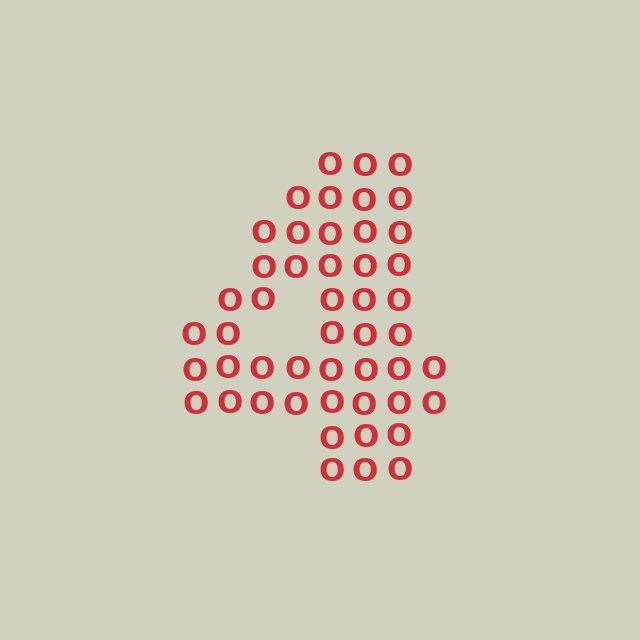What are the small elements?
The small elements are letter O's.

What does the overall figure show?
The overall figure shows the digit 4.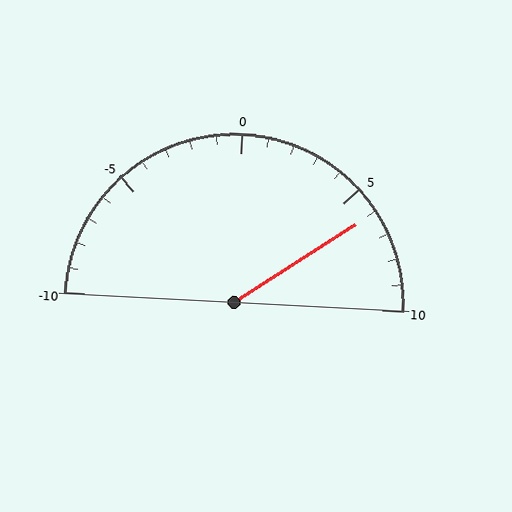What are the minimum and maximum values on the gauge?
The gauge ranges from -10 to 10.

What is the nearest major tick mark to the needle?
The nearest major tick mark is 5.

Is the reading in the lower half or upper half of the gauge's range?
The reading is in the upper half of the range (-10 to 10).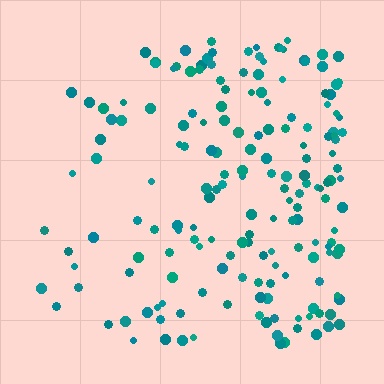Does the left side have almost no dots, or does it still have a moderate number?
Still a moderate number, just noticeably fewer than the right.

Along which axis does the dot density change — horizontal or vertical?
Horizontal.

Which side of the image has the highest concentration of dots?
The right.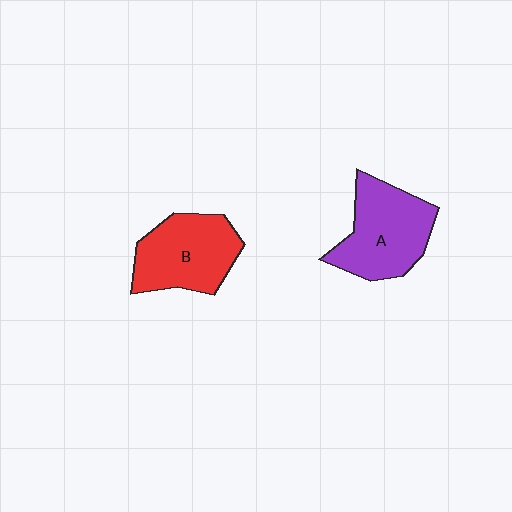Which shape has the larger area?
Shape A (purple).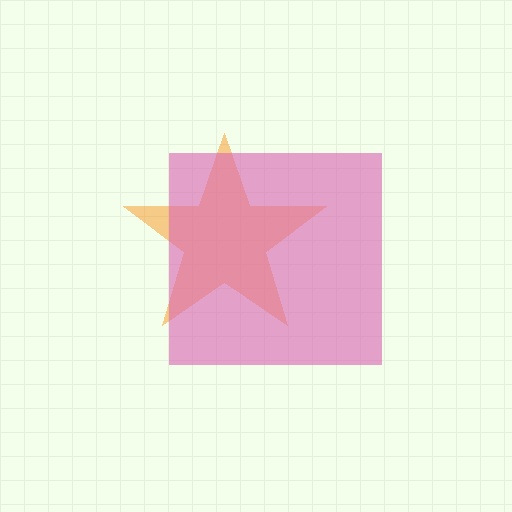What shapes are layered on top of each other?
The layered shapes are: an orange star, a pink square.